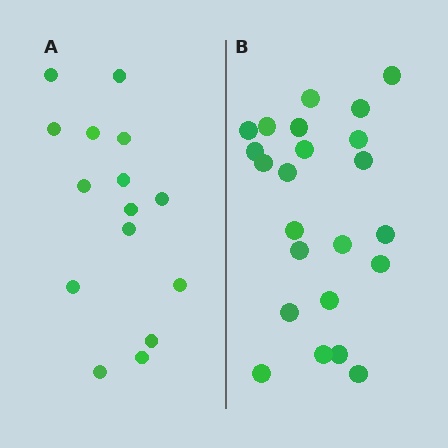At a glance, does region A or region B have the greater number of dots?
Region B (the right region) has more dots.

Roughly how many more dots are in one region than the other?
Region B has roughly 8 or so more dots than region A.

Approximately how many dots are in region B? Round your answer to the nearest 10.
About 20 dots. (The exact count is 23, which rounds to 20.)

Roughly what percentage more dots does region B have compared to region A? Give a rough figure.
About 55% more.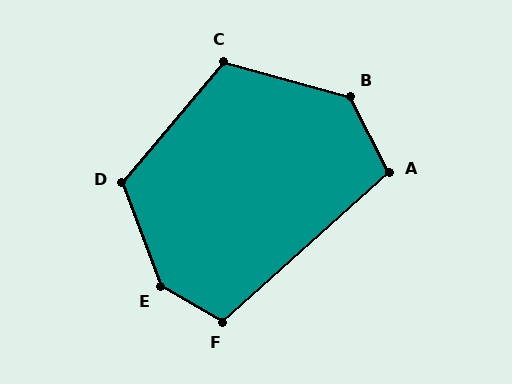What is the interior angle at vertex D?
Approximately 120 degrees (obtuse).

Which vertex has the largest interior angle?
E, at approximately 140 degrees.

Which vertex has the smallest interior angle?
A, at approximately 105 degrees.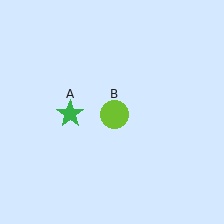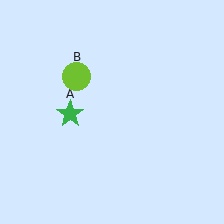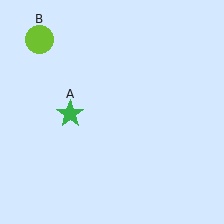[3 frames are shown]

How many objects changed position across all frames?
1 object changed position: lime circle (object B).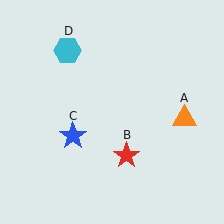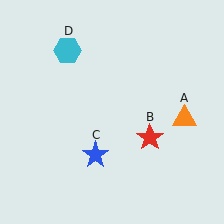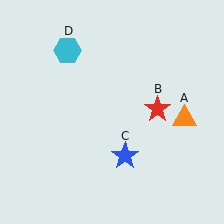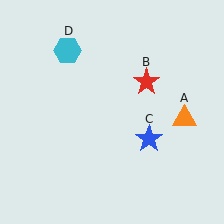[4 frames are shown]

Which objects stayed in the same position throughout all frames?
Orange triangle (object A) and cyan hexagon (object D) remained stationary.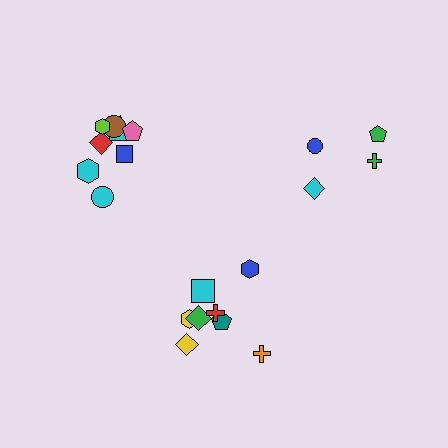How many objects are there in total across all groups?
There are 20 objects.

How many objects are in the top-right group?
There are 4 objects.